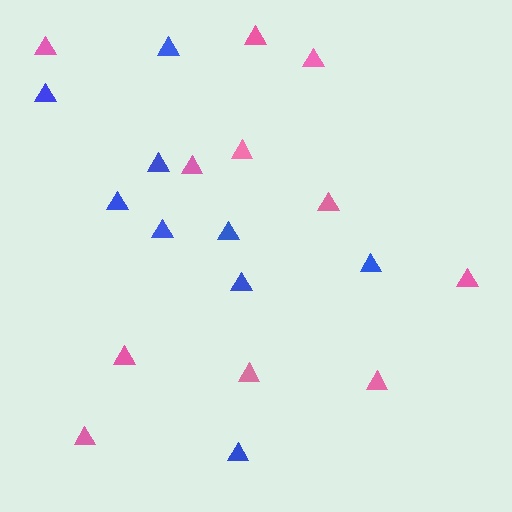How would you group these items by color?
There are 2 groups: one group of pink triangles (11) and one group of blue triangles (9).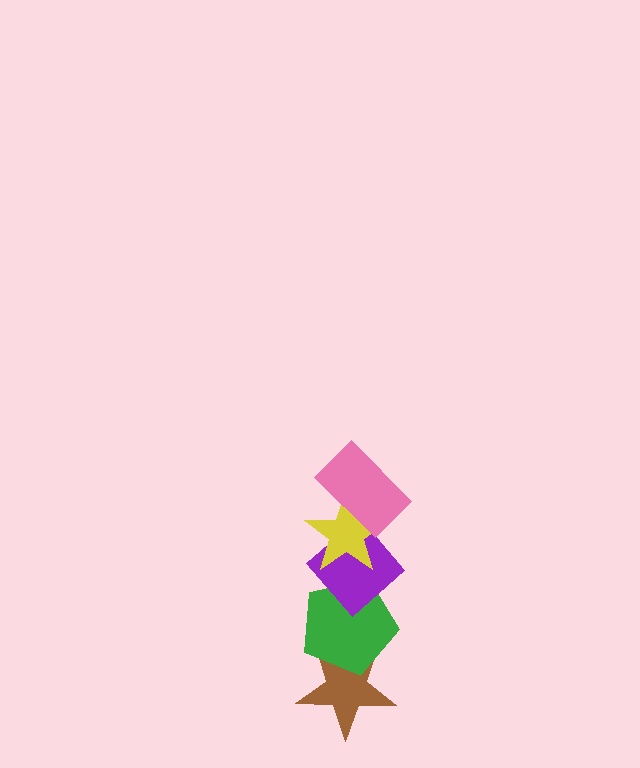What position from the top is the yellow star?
The yellow star is 2nd from the top.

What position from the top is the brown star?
The brown star is 5th from the top.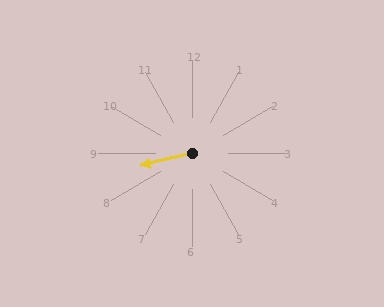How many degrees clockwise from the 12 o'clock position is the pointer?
Approximately 257 degrees.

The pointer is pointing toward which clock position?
Roughly 9 o'clock.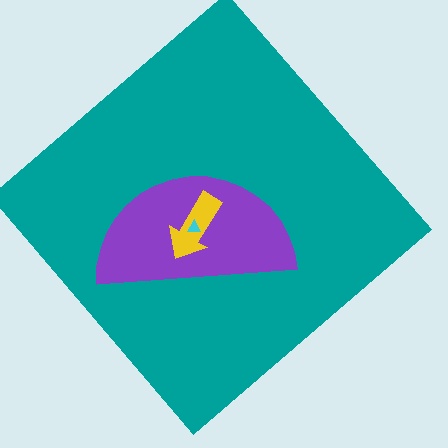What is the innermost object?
The cyan triangle.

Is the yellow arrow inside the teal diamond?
Yes.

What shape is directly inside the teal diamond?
The purple semicircle.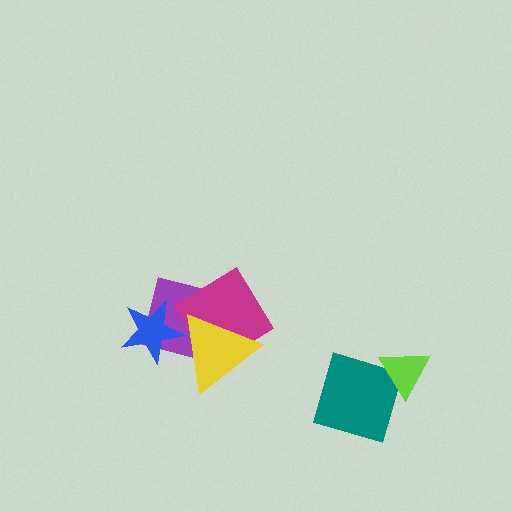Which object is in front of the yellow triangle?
The blue star is in front of the yellow triangle.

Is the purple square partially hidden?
Yes, it is partially covered by another shape.